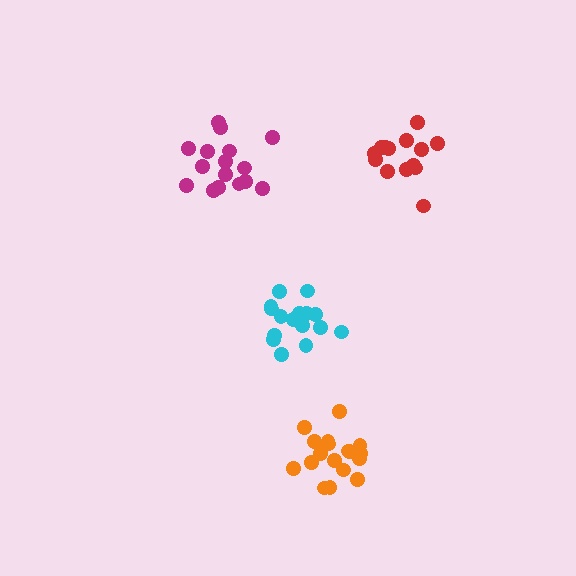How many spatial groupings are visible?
There are 4 spatial groupings.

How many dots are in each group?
Group 1: 16 dots, Group 2: 18 dots, Group 3: 14 dots, Group 4: 17 dots (65 total).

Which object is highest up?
The red cluster is topmost.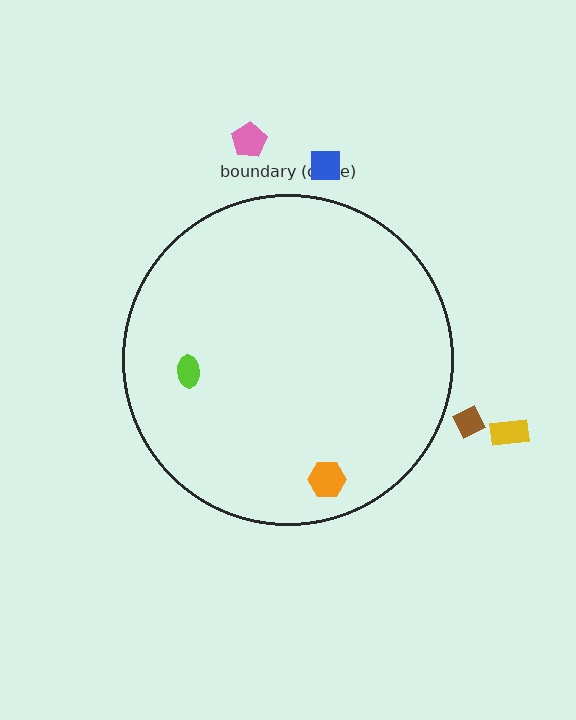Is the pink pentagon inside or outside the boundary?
Outside.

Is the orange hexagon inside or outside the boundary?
Inside.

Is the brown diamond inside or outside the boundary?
Outside.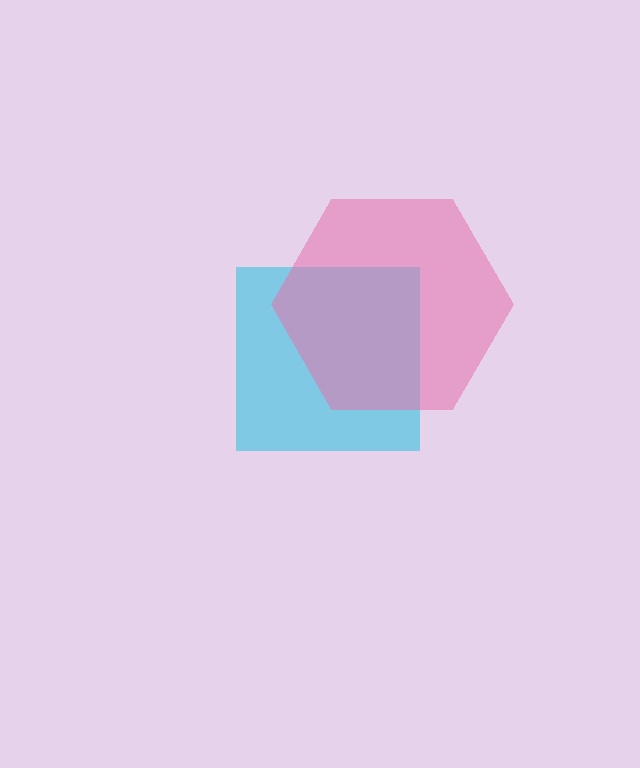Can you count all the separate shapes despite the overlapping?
Yes, there are 2 separate shapes.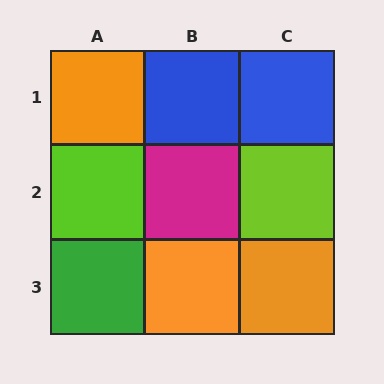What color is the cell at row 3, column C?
Orange.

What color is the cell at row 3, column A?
Green.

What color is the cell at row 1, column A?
Orange.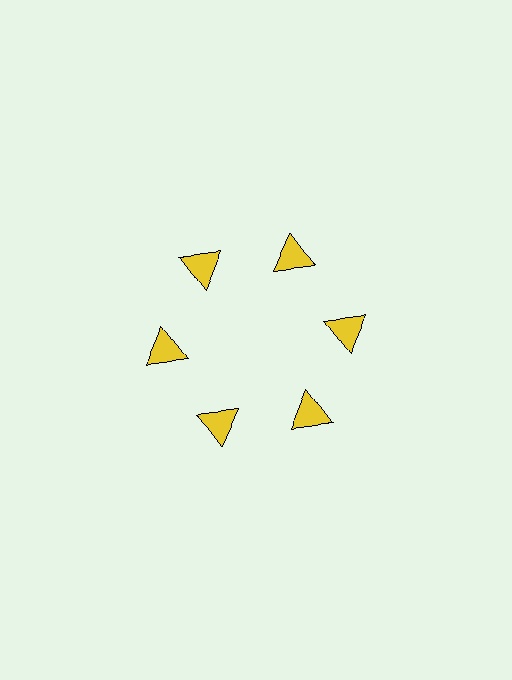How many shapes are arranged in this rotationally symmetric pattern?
There are 6 shapes, arranged in 6 groups of 1.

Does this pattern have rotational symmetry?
Yes, this pattern has 6-fold rotational symmetry. It looks the same after rotating 60 degrees around the center.